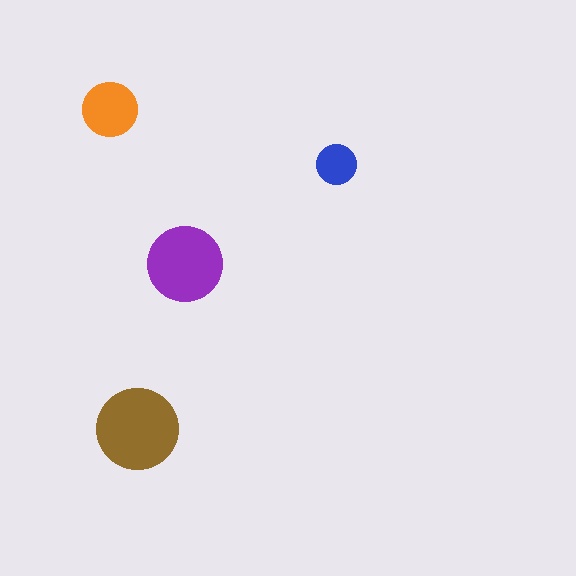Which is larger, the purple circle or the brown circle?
The brown one.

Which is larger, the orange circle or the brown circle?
The brown one.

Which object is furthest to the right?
The blue circle is rightmost.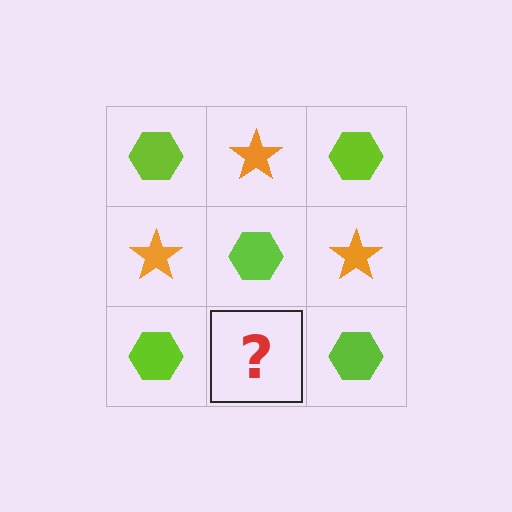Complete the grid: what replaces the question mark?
The question mark should be replaced with an orange star.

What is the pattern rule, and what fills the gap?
The rule is that it alternates lime hexagon and orange star in a checkerboard pattern. The gap should be filled with an orange star.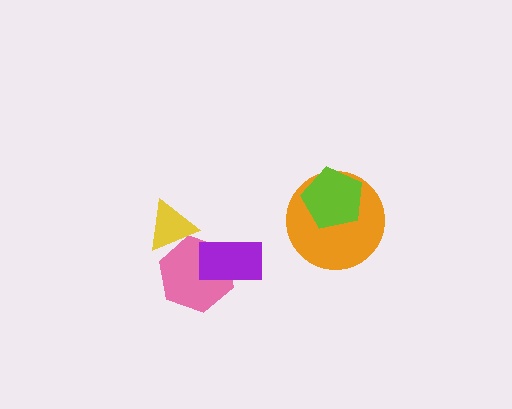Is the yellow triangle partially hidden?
No, no other shape covers it.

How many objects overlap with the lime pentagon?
1 object overlaps with the lime pentagon.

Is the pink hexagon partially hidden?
Yes, it is partially covered by another shape.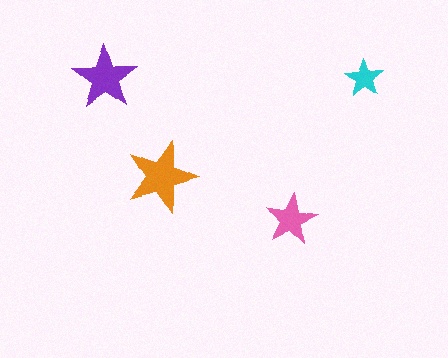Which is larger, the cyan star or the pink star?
The pink one.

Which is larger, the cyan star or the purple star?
The purple one.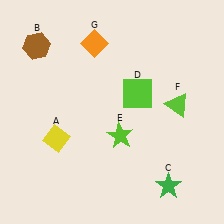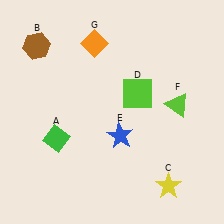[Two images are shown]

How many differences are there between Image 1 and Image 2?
There are 3 differences between the two images.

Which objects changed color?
A changed from yellow to green. C changed from green to yellow. E changed from lime to blue.